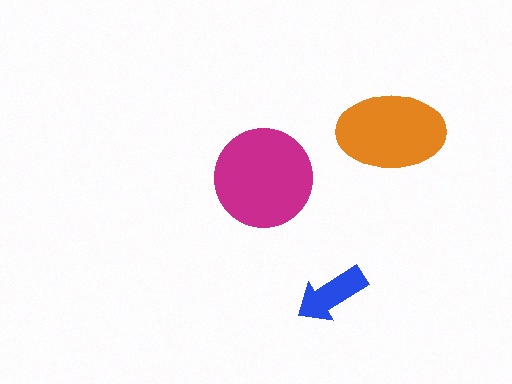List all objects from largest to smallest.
The magenta circle, the orange ellipse, the blue arrow.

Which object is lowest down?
The blue arrow is bottommost.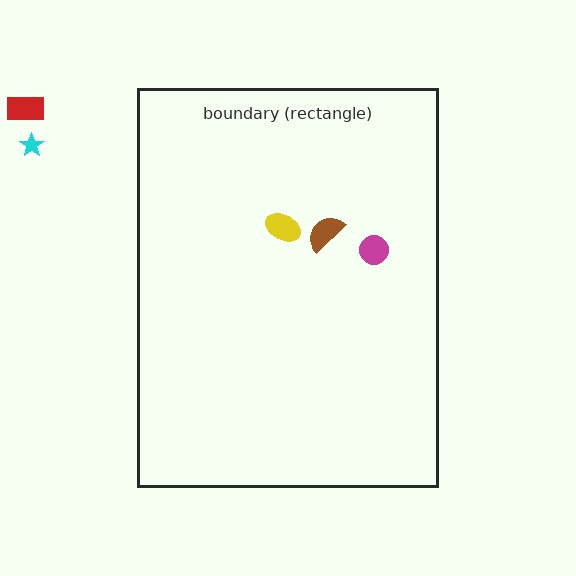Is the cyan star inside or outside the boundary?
Outside.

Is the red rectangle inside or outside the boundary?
Outside.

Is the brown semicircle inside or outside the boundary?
Inside.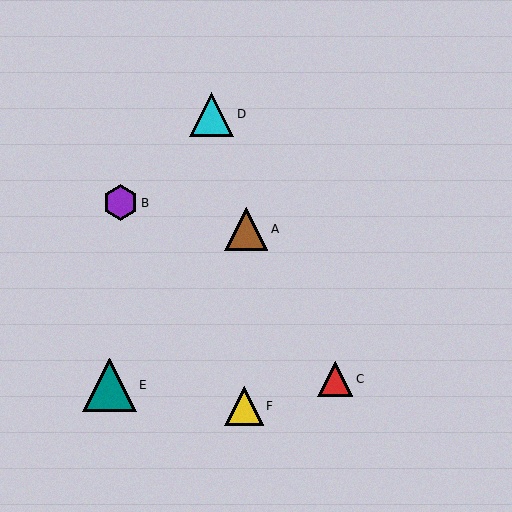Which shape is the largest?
The teal triangle (labeled E) is the largest.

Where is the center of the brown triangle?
The center of the brown triangle is at (246, 229).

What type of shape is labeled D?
Shape D is a cyan triangle.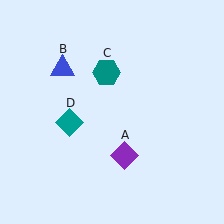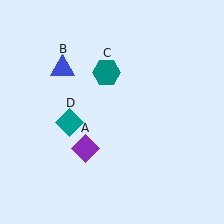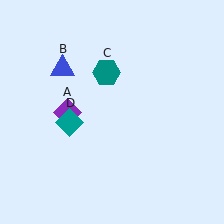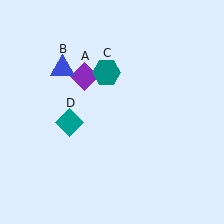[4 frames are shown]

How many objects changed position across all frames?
1 object changed position: purple diamond (object A).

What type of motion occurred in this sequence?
The purple diamond (object A) rotated clockwise around the center of the scene.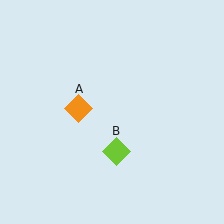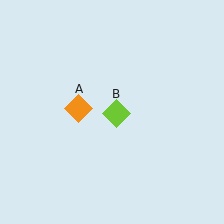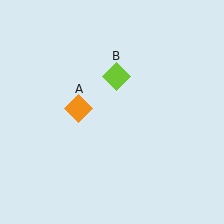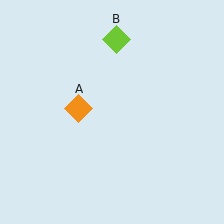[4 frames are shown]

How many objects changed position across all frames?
1 object changed position: lime diamond (object B).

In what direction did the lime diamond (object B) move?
The lime diamond (object B) moved up.